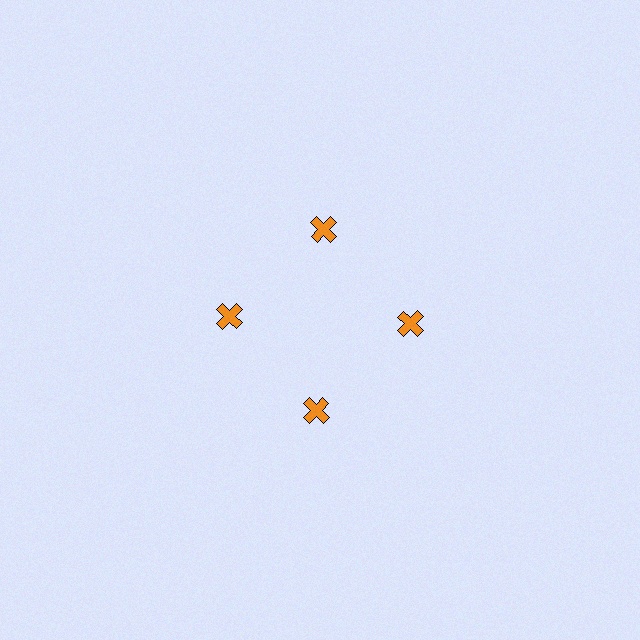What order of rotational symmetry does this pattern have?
This pattern has 4-fold rotational symmetry.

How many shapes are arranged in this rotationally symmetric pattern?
There are 4 shapes, arranged in 4 groups of 1.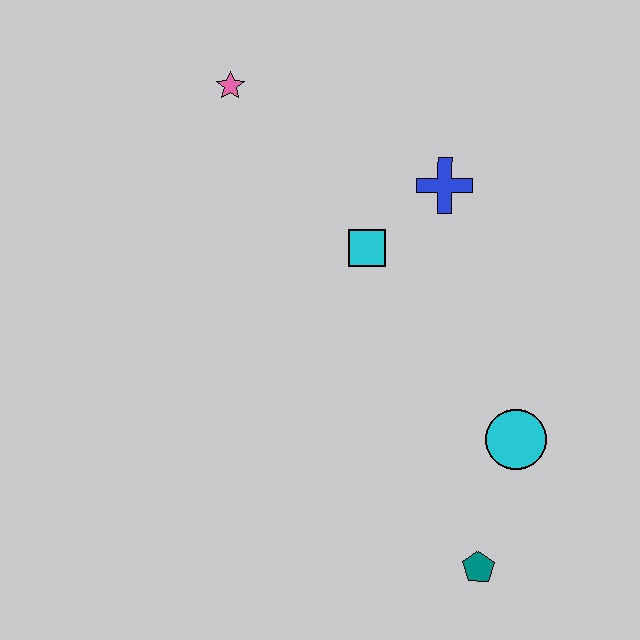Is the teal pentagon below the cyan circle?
Yes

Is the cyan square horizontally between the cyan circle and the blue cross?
No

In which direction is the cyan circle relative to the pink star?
The cyan circle is below the pink star.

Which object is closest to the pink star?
The cyan square is closest to the pink star.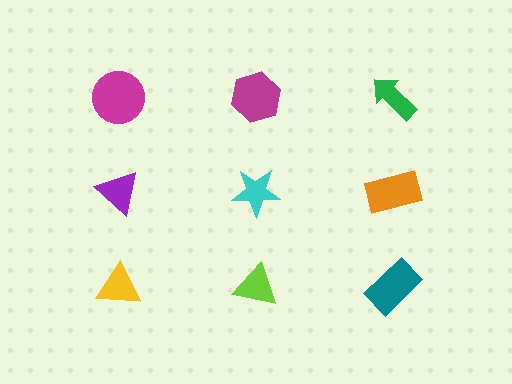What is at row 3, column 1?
A yellow triangle.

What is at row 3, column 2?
A lime triangle.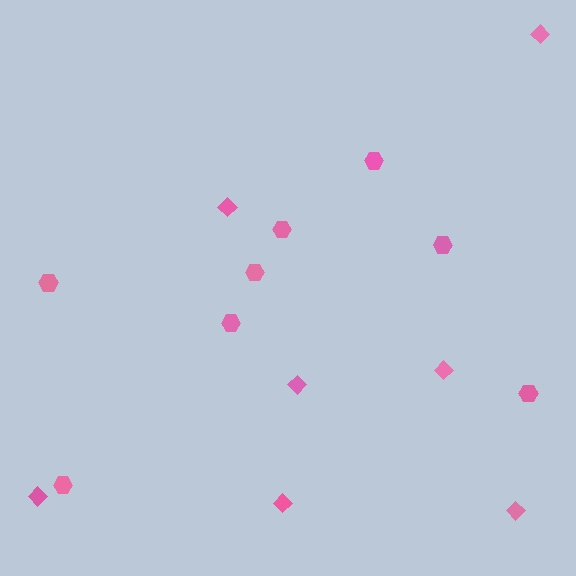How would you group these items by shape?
There are 2 groups: one group of hexagons (8) and one group of diamonds (7).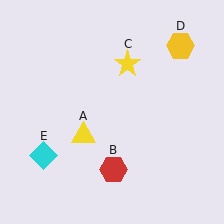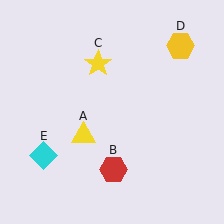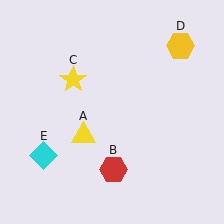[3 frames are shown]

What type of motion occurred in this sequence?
The yellow star (object C) rotated counterclockwise around the center of the scene.